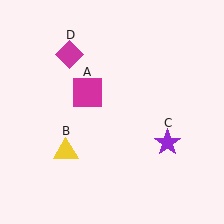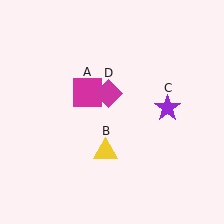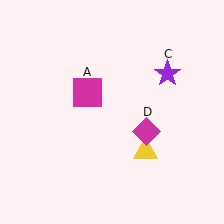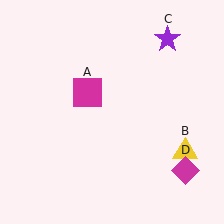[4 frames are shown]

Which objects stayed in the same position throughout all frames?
Magenta square (object A) remained stationary.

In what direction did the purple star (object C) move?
The purple star (object C) moved up.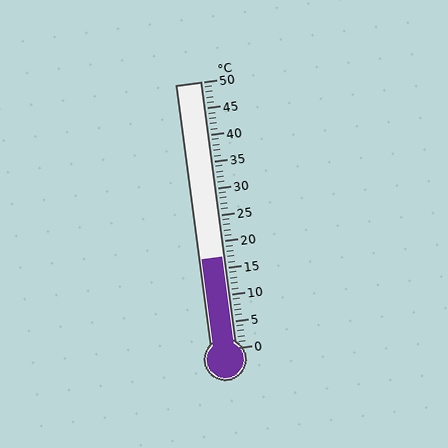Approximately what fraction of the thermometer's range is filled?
The thermometer is filled to approximately 35% of its range.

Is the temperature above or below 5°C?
The temperature is above 5°C.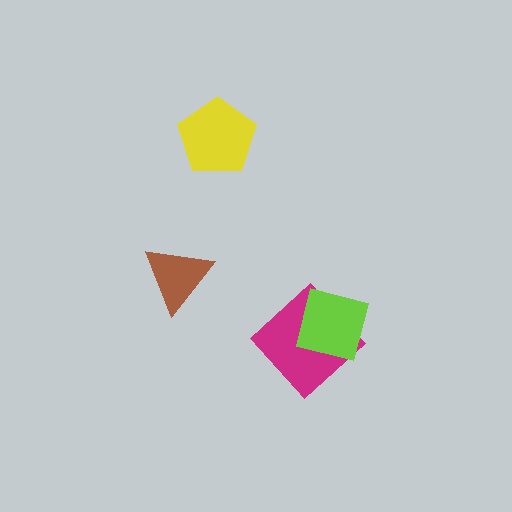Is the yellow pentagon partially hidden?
No, no other shape covers it.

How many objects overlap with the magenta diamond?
1 object overlaps with the magenta diamond.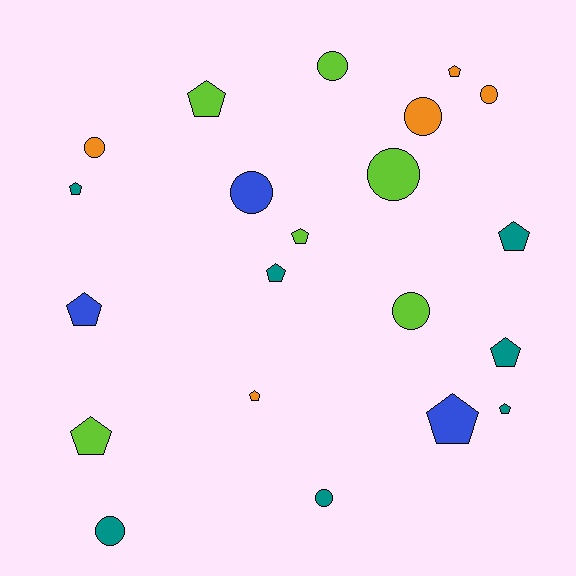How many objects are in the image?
There are 21 objects.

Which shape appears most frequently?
Pentagon, with 12 objects.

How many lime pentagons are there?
There are 3 lime pentagons.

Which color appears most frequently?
Teal, with 7 objects.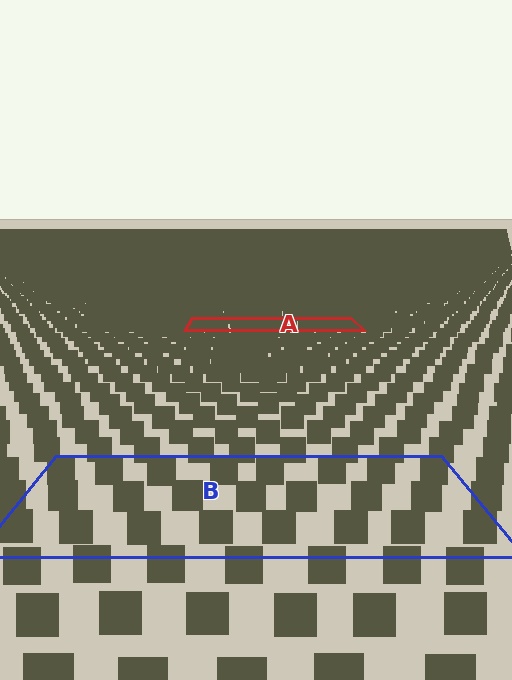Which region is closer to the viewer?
Region B is closer. The texture elements there are larger and more spread out.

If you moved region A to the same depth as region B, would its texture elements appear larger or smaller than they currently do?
They would appear larger. At a closer depth, the same texture elements are projected at a bigger on-screen size.